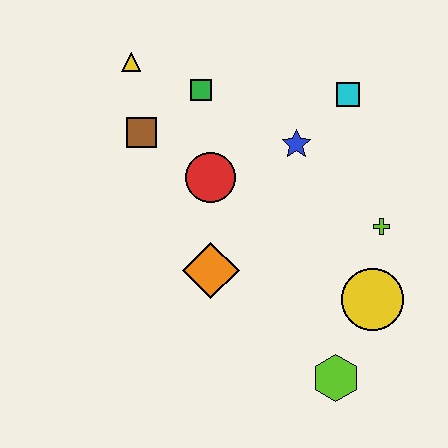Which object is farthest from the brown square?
The lime hexagon is farthest from the brown square.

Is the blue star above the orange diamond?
Yes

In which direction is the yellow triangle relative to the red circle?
The yellow triangle is above the red circle.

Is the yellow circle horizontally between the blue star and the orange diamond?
No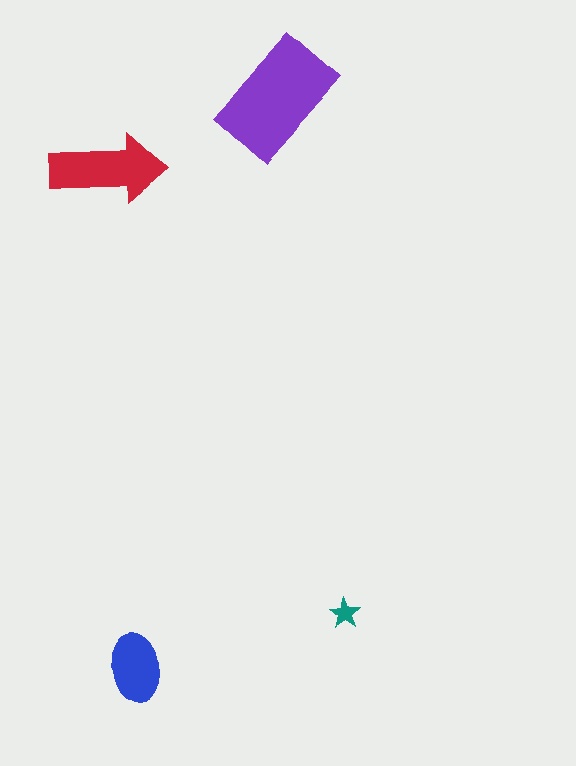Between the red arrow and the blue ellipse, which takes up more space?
The red arrow.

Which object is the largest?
The purple rectangle.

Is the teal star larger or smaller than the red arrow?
Smaller.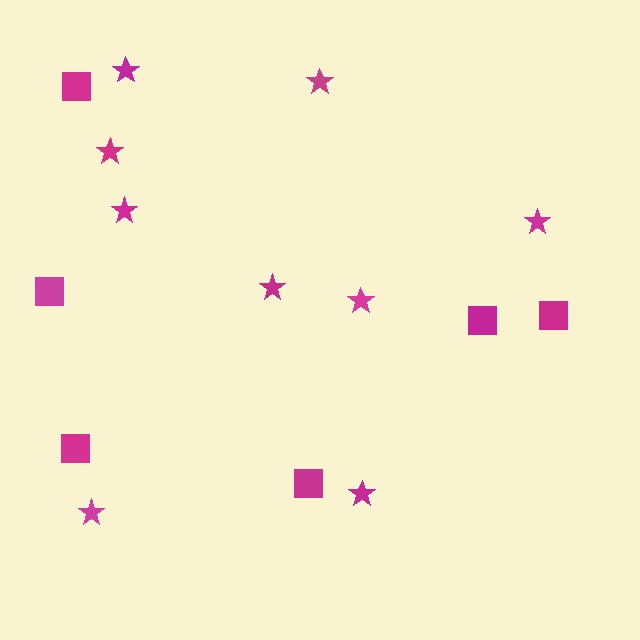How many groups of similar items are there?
There are 2 groups: one group of squares (6) and one group of stars (9).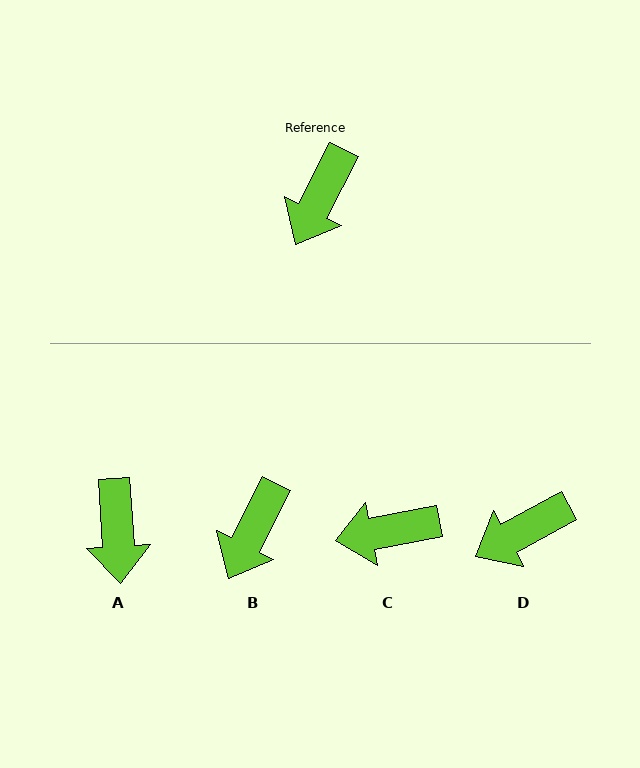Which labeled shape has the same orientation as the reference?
B.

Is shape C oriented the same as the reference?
No, it is off by about 52 degrees.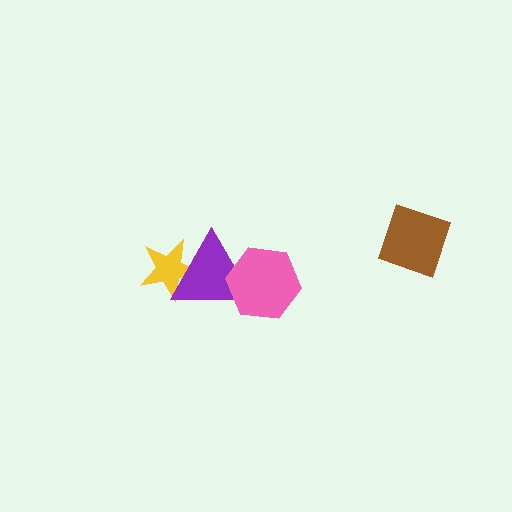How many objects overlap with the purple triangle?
2 objects overlap with the purple triangle.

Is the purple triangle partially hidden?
Yes, it is partially covered by another shape.